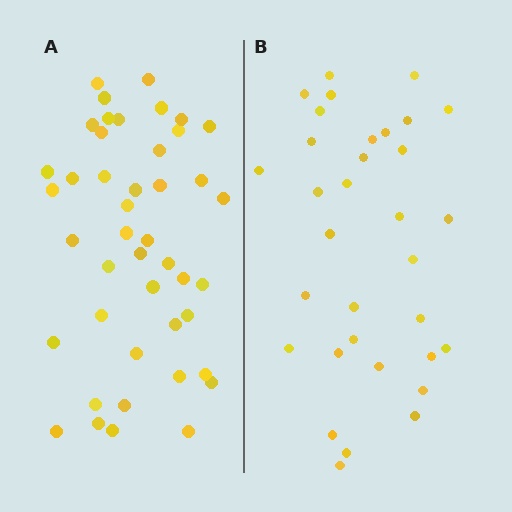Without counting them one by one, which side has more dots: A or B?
Region A (the left region) has more dots.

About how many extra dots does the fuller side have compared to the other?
Region A has roughly 12 or so more dots than region B.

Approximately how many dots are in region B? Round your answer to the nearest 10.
About 30 dots. (The exact count is 33, which rounds to 30.)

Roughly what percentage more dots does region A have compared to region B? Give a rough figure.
About 35% more.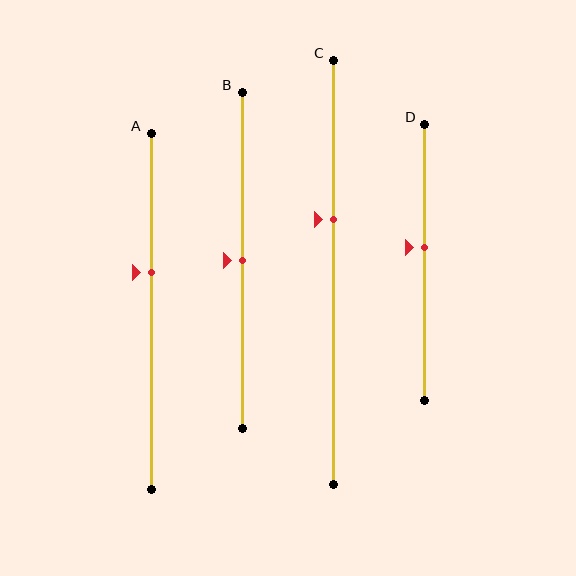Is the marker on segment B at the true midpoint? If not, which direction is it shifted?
Yes, the marker on segment B is at the true midpoint.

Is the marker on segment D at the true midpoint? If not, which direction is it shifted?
No, the marker on segment D is shifted upward by about 6% of the segment length.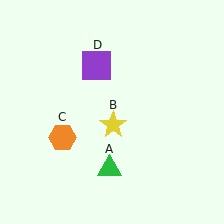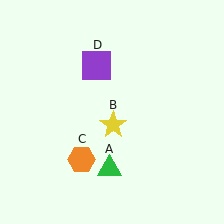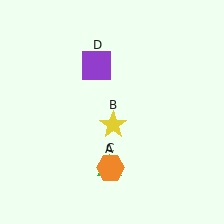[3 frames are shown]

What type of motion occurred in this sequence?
The orange hexagon (object C) rotated counterclockwise around the center of the scene.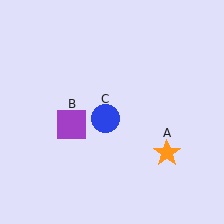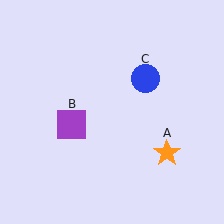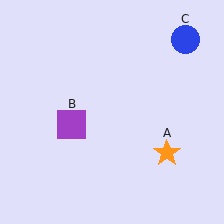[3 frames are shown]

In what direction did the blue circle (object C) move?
The blue circle (object C) moved up and to the right.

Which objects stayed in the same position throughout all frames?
Orange star (object A) and purple square (object B) remained stationary.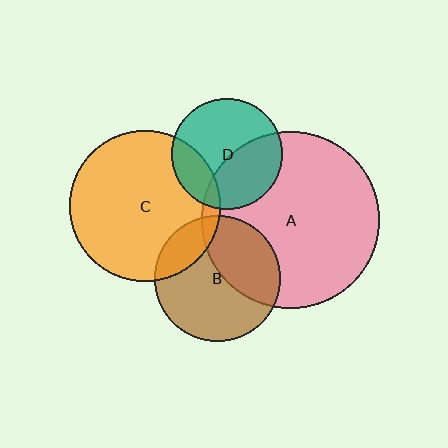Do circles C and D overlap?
Yes.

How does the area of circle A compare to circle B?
Approximately 2.0 times.